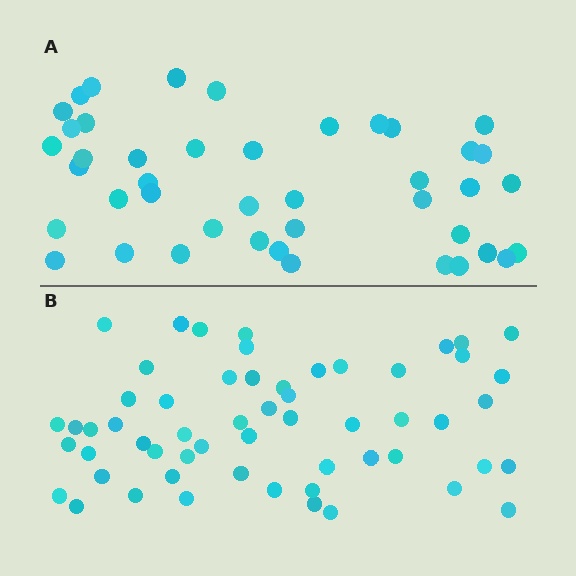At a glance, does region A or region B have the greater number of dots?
Region B (the bottom region) has more dots.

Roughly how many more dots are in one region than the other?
Region B has approximately 15 more dots than region A.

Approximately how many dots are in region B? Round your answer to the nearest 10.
About 60 dots. (The exact count is 57, which rounds to 60.)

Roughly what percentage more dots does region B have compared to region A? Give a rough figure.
About 35% more.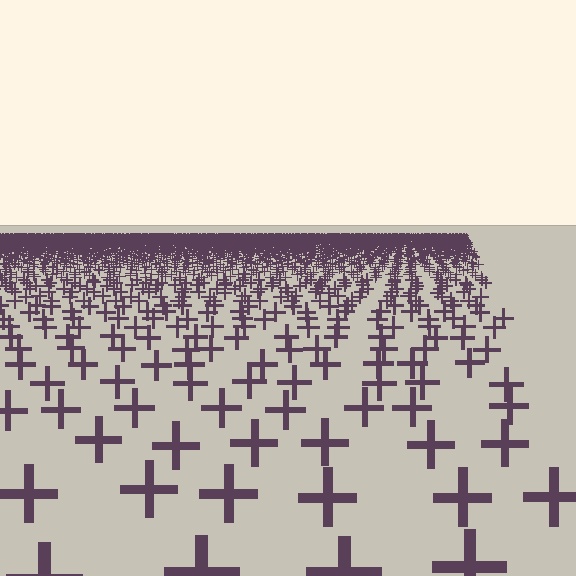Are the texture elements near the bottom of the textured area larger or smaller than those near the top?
Larger. Near the bottom, elements are closer to the viewer and appear at a bigger on-screen size.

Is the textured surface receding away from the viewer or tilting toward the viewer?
The surface is receding away from the viewer. Texture elements get smaller and denser toward the top.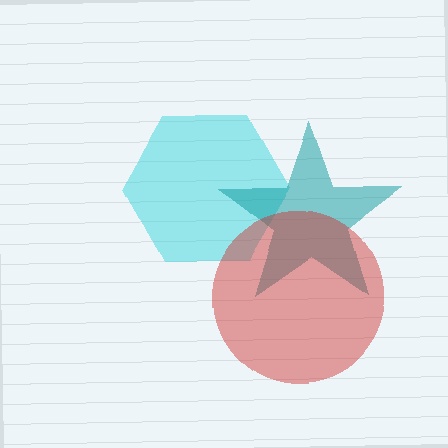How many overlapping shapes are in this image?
There are 3 overlapping shapes in the image.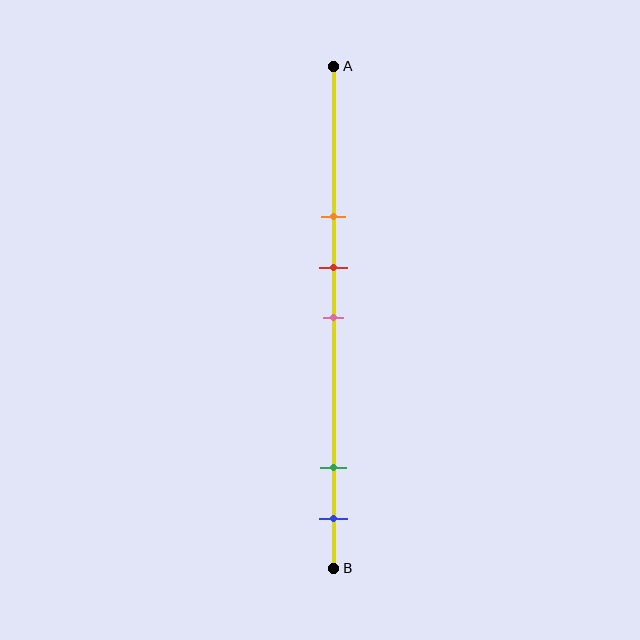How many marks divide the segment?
There are 5 marks dividing the segment.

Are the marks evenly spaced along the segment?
No, the marks are not evenly spaced.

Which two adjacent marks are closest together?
The red and pink marks are the closest adjacent pair.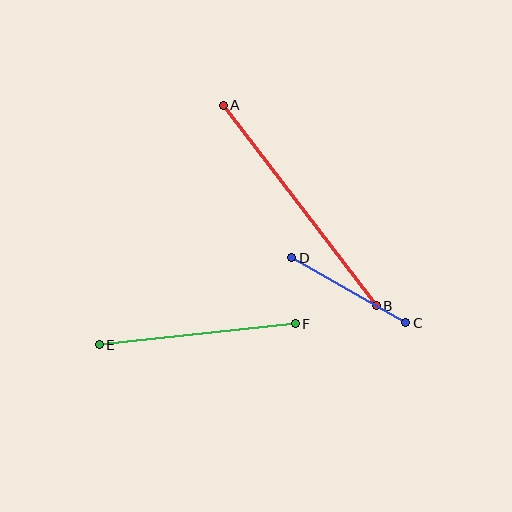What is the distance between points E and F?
The distance is approximately 197 pixels.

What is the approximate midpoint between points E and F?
The midpoint is at approximately (197, 334) pixels.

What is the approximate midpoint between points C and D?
The midpoint is at approximately (349, 290) pixels.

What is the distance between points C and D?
The distance is approximately 131 pixels.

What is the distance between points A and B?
The distance is approximately 252 pixels.